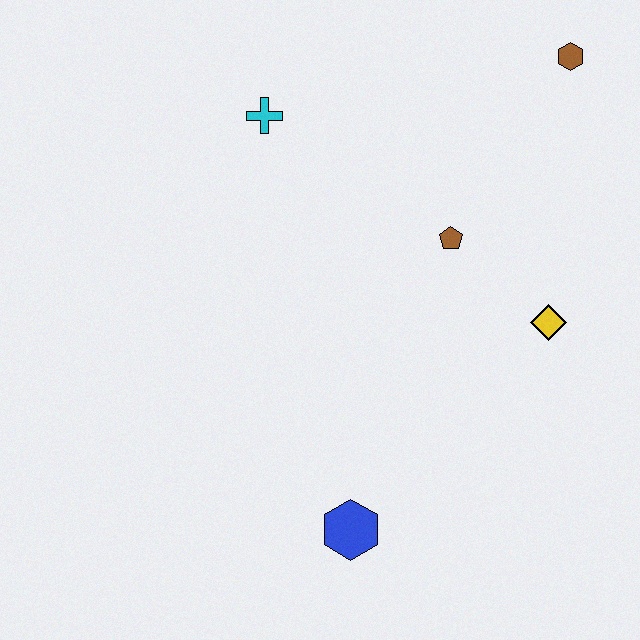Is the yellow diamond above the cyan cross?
No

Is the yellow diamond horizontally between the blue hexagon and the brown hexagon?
Yes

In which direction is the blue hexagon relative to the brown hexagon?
The blue hexagon is below the brown hexagon.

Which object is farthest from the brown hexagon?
The blue hexagon is farthest from the brown hexagon.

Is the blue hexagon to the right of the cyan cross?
Yes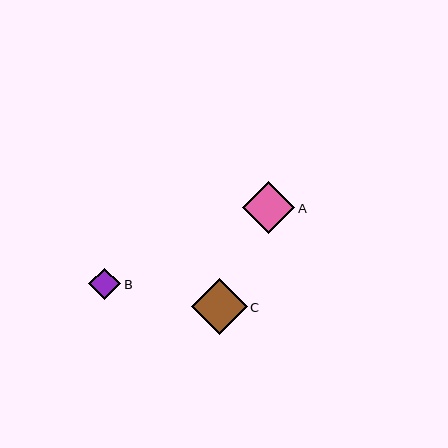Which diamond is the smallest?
Diamond B is the smallest with a size of approximately 32 pixels.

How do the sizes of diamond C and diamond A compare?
Diamond C and diamond A are approximately the same size.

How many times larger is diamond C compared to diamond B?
Diamond C is approximately 1.8 times the size of diamond B.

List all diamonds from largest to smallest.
From largest to smallest: C, A, B.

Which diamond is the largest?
Diamond C is the largest with a size of approximately 56 pixels.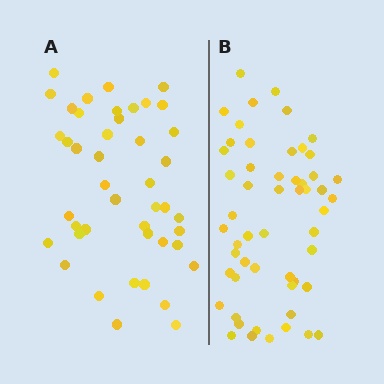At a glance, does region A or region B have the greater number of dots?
Region B (the right region) has more dots.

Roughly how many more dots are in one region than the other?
Region B has roughly 10 or so more dots than region A.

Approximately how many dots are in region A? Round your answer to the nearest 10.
About 40 dots. (The exact count is 44, which rounds to 40.)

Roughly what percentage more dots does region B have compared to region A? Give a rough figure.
About 25% more.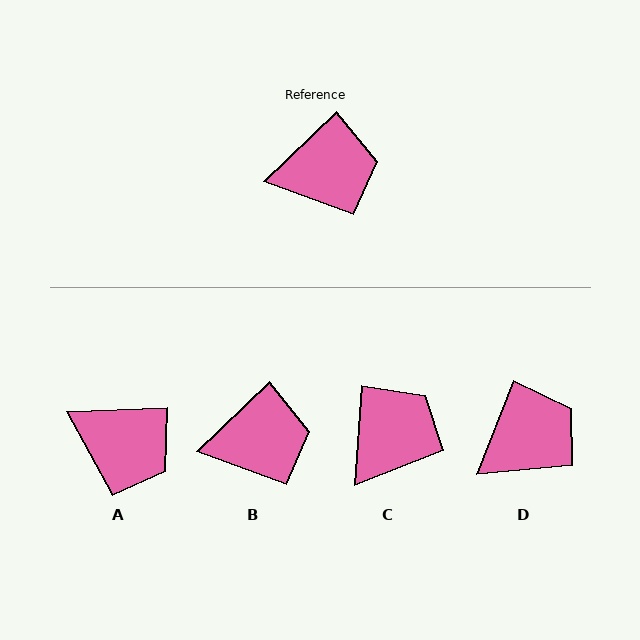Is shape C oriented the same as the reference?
No, it is off by about 42 degrees.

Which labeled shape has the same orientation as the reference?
B.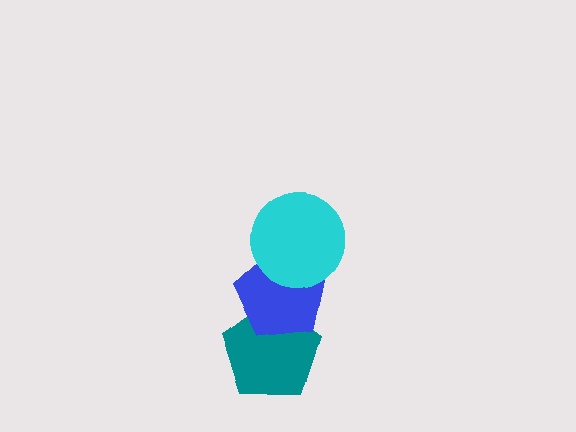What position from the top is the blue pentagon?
The blue pentagon is 2nd from the top.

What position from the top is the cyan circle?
The cyan circle is 1st from the top.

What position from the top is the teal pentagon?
The teal pentagon is 3rd from the top.